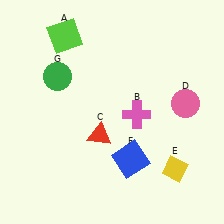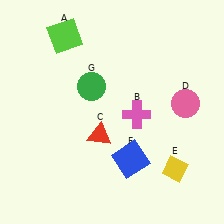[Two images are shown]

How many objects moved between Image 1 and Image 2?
1 object moved between the two images.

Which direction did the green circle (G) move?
The green circle (G) moved right.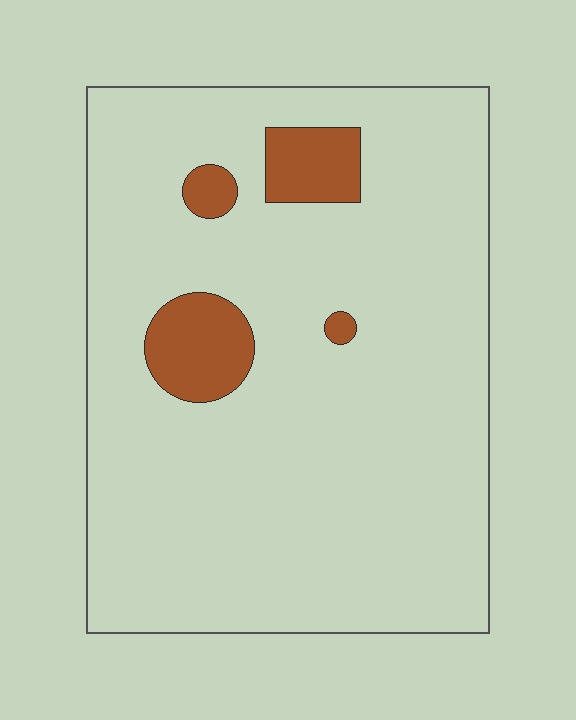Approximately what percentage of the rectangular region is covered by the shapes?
Approximately 10%.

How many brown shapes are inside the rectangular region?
4.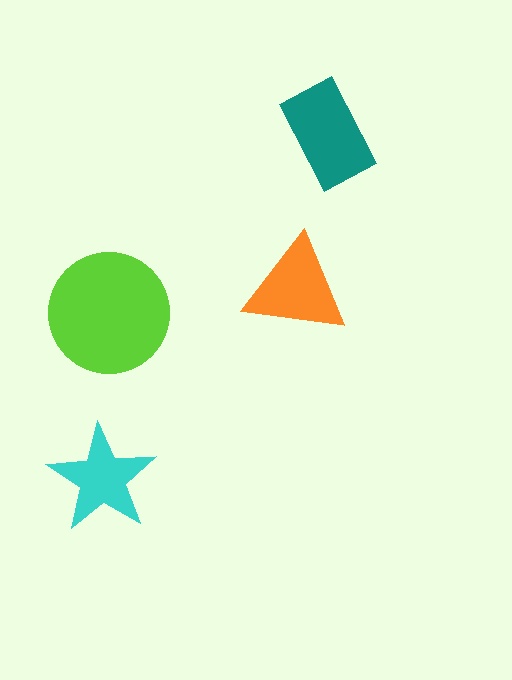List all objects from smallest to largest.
The cyan star, the orange triangle, the teal rectangle, the lime circle.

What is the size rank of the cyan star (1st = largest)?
4th.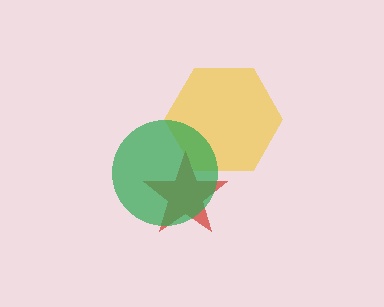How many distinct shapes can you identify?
There are 3 distinct shapes: a yellow hexagon, a red star, a green circle.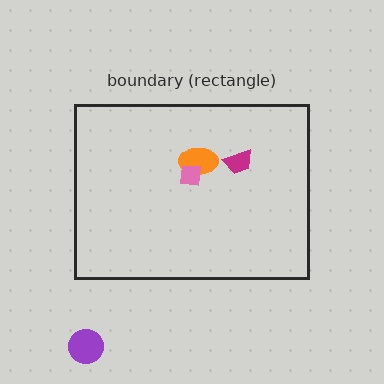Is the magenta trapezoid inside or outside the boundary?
Inside.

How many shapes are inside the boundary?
3 inside, 1 outside.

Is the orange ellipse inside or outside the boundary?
Inside.